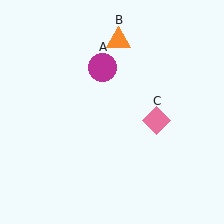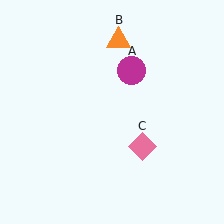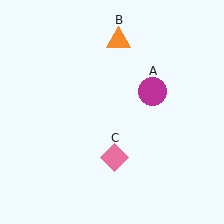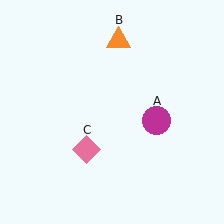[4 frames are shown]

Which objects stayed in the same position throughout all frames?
Orange triangle (object B) remained stationary.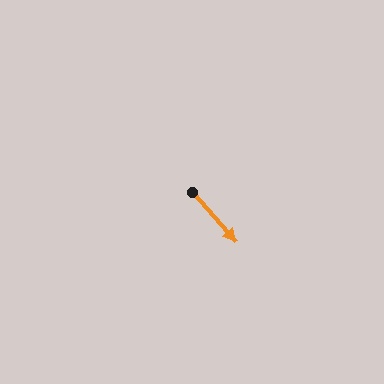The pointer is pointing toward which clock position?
Roughly 5 o'clock.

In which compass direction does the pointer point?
Southeast.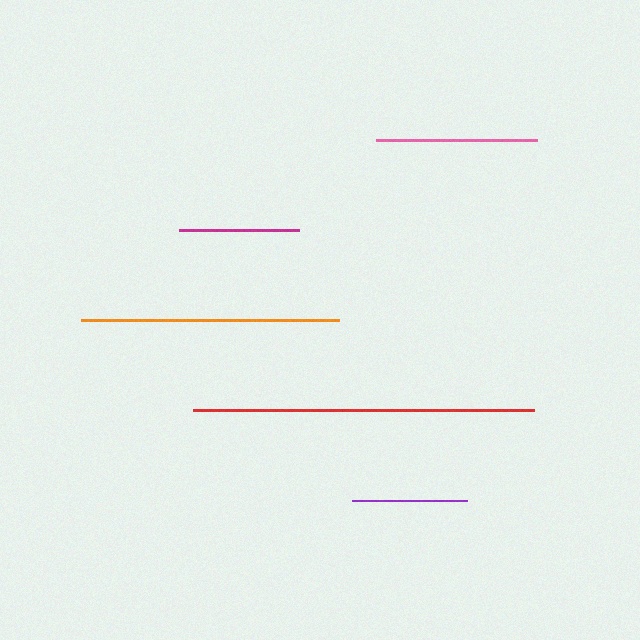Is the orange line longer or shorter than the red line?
The red line is longer than the orange line.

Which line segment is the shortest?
The purple line is the shortest at approximately 115 pixels.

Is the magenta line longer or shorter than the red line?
The red line is longer than the magenta line.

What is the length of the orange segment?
The orange segment is approximately 258 pixels long.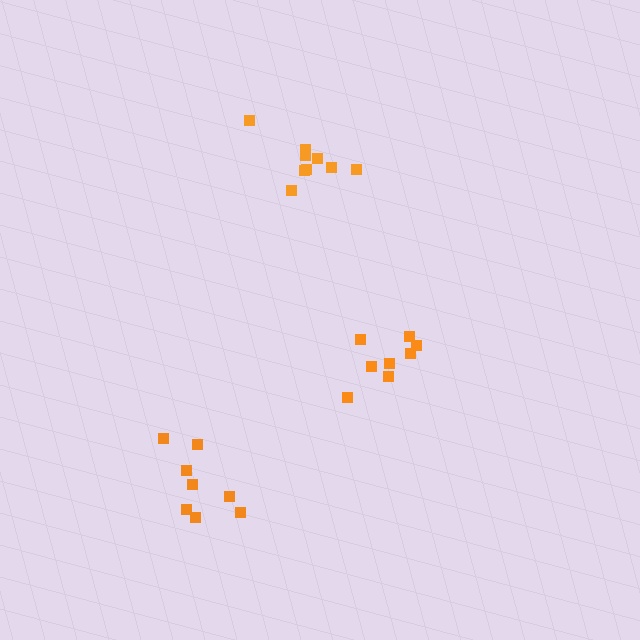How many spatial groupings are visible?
There are 3 spatial groupings.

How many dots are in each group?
Group 1: 9 dots, Group 2: 8 dots, Group 3: 8 dots (25 total).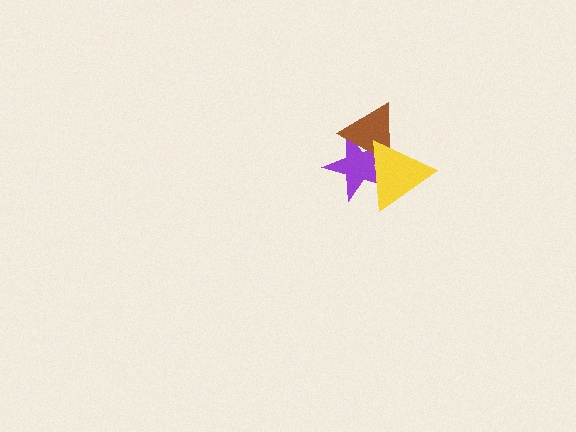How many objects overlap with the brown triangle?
2 objects overlap with the brown triangle.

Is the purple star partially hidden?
Yes, it is partially covered by another shape.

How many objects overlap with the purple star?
2 objects overlap with the purple star.